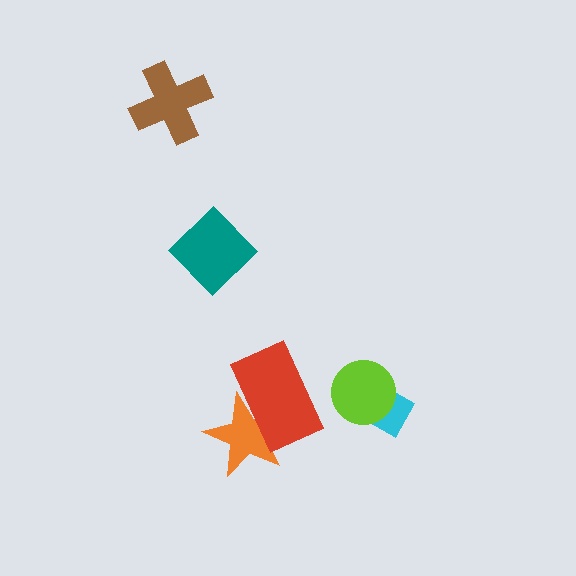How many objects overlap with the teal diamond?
0 objects overlap with the teal diamond.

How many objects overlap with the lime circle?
1 object overlaps with the lime circle.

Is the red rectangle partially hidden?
No, no other shape covers it.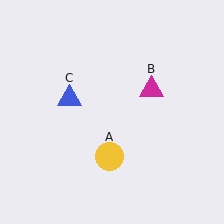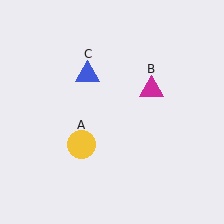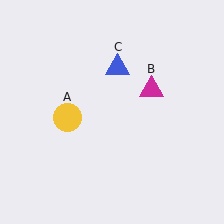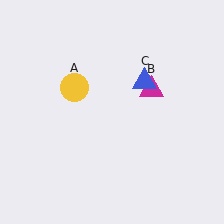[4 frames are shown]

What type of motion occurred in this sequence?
The yellow circle (object A), blue triangle (object C) rotated clockwise around the center of the scene.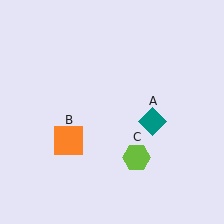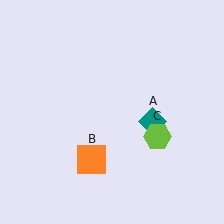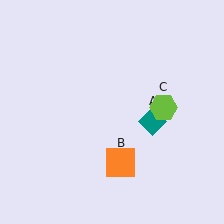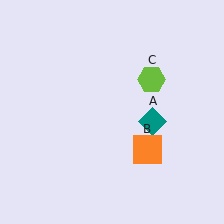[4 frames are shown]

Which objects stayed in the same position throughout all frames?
Teal diamond (object A) remained stationary.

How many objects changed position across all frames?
2 objects changed position: orange square (object B), lime hexagon (object C).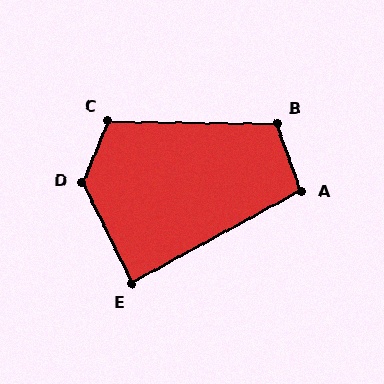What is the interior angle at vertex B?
Approximately 110 degrees (obtuse).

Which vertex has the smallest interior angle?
E, at approximately 88 degrees.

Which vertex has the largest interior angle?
D, at approximately 132 degrees.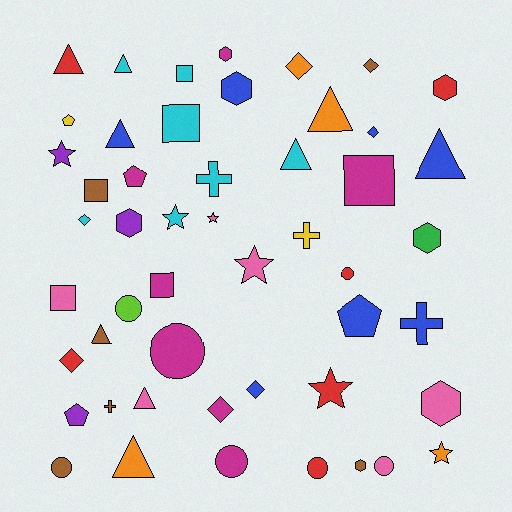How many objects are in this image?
There are 50 objects.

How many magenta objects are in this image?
There are 7 magenta objects.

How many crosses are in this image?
There are 4 crosses.